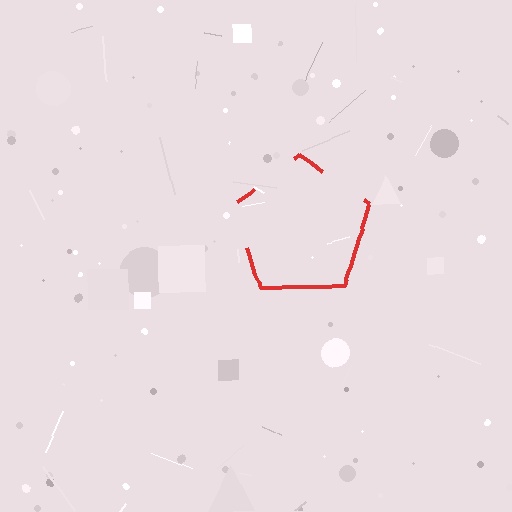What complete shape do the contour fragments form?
The contour fragments form a pentagon.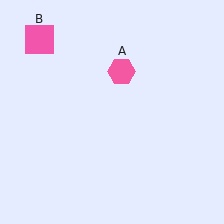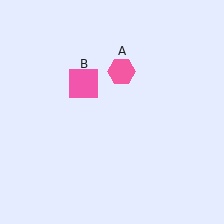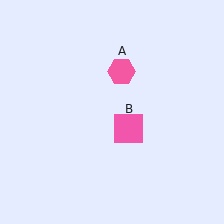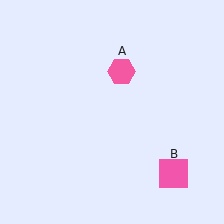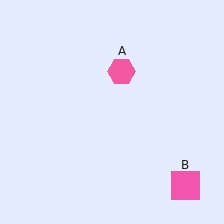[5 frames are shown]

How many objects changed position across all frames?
1 object changed position: pink square (object B).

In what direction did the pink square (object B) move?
The pink square (object B) moved down and to the right.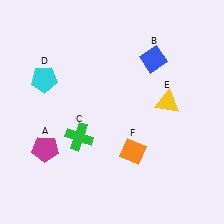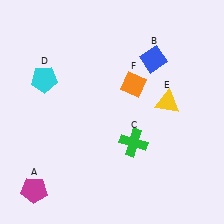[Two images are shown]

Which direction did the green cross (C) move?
The green cross (C) moved right.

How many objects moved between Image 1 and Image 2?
3 objects moved between the two images.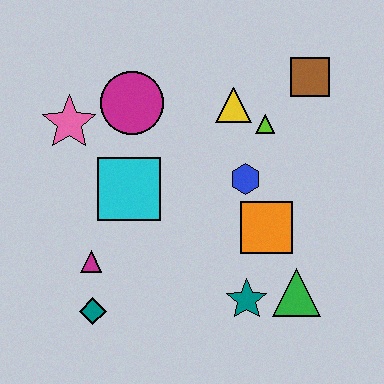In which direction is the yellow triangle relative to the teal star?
The yellow triangle is above the teal star.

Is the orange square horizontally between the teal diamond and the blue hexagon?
No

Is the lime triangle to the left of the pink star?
No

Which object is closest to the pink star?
The magenta circle is closest to the pink star.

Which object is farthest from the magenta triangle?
The brown square is farthest from the magenta triangle.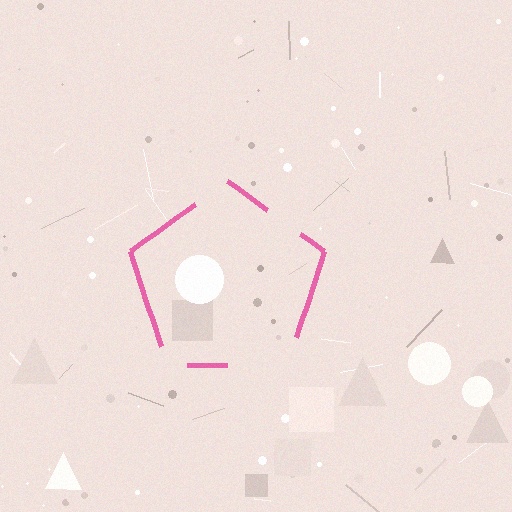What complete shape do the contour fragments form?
The contour fragments form a pentagon.